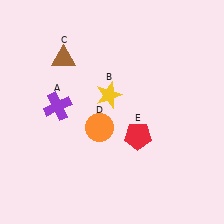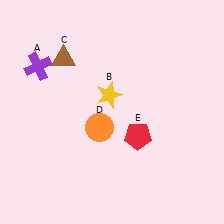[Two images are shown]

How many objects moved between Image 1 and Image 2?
1 object moved between the two images.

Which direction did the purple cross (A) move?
The purple cross (A) moved up.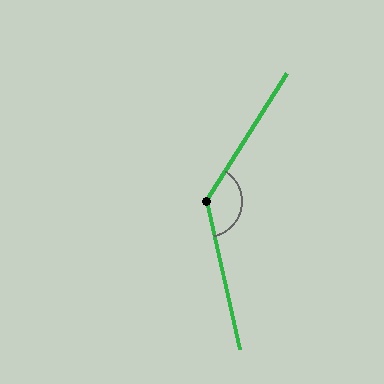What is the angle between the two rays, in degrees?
Approximately 135 degrees.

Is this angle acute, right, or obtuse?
It is obtuse.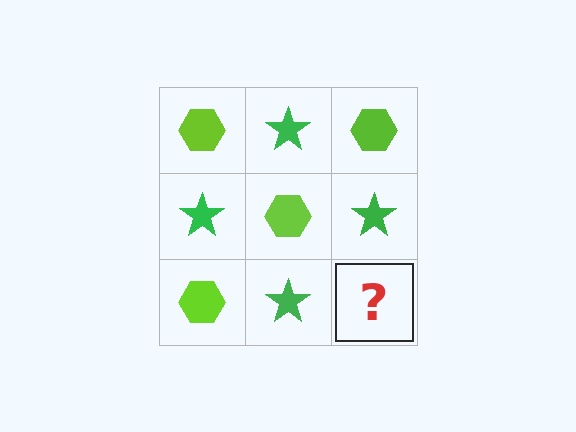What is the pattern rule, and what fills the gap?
The rule is that it alternates lime hexagon and green star in a checkerboard pattern. The gap should be filled with a lime hexagon.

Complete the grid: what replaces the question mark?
The question mark should be replaced with a lime hexagon.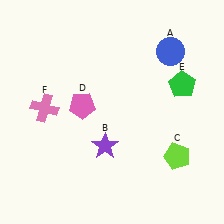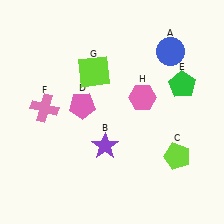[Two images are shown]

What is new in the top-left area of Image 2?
A lime square (G) was added in the top-left area of Image 2.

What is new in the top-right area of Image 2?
A pink hexagon (H) was added in the top-right area of Image 2.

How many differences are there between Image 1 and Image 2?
There are 2 differences between the two images.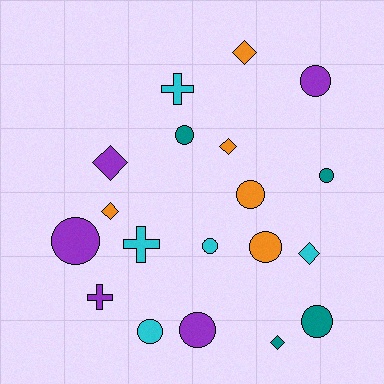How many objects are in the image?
There are 19 objects.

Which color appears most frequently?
Cyan, with 5 objects.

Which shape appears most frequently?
Circle, with 10 objects.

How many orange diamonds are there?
There are 3 orange diamonds.